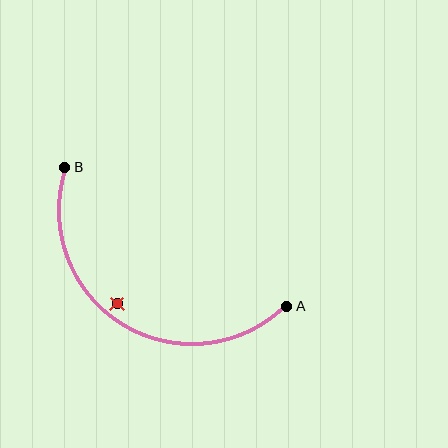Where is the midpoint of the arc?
The arc midpoint is the point on the curve farthest from the straight line joining A and B. It sits below that line.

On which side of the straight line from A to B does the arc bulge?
The arc bulges below the straight line connecting A and B.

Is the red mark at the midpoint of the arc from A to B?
No — the red mark does not lie on the arc at all. It sits slightly inside the curve.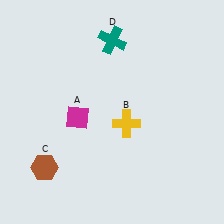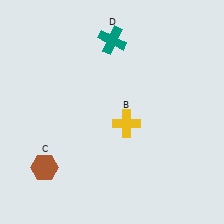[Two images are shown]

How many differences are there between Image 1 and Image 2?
There is 1 difference between the two images.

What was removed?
The magenta diamond (A) was removed in Image 2.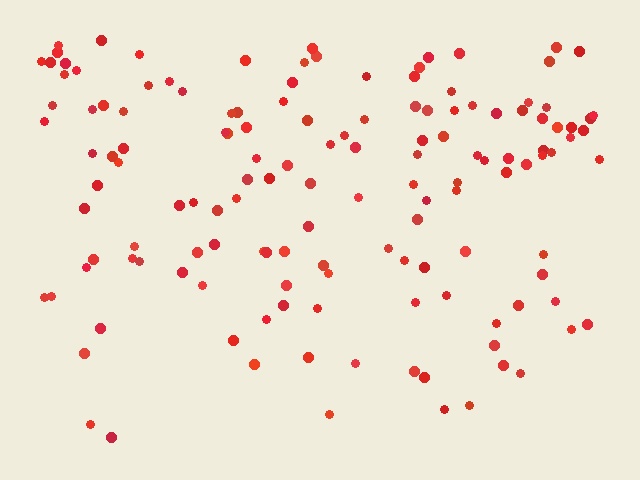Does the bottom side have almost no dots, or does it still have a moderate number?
Still a moderate number, just noticeably fewer than the top.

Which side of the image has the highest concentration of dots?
The top.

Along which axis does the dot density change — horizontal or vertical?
Vertical.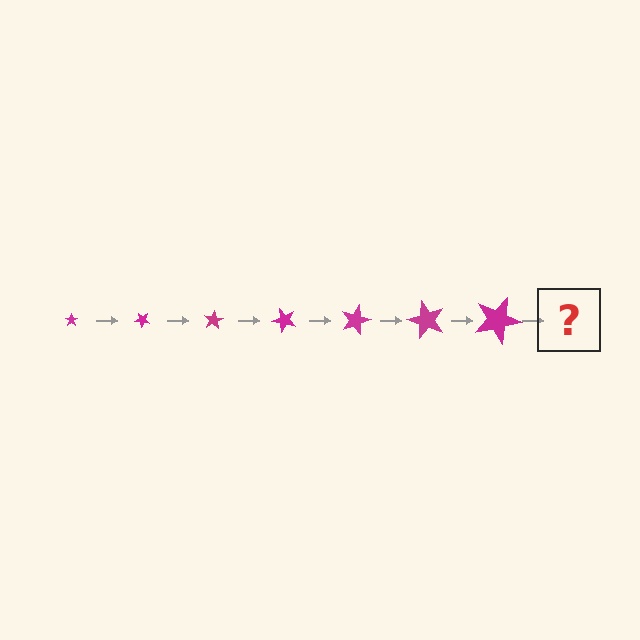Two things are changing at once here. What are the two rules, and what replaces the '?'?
The two rules are that the star grows larger each step and it rotates 40 degrees each step. The '?' should be a star, larger than the previous one and rotated 280 degrees from the start.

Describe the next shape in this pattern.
It should be a star, larger than the previous one and rotated 280 degrees from the start.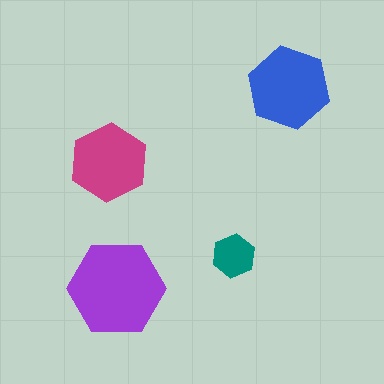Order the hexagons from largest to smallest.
the purple one, the blue one, the magenta one, the teal one.